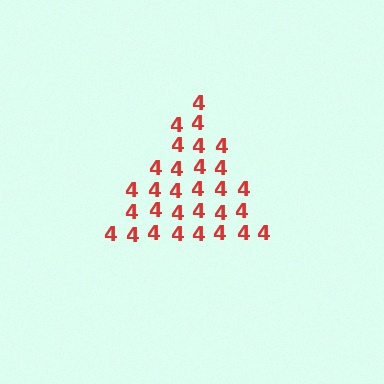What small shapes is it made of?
It is made of small digit 4's.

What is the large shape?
The large shape is a triangle.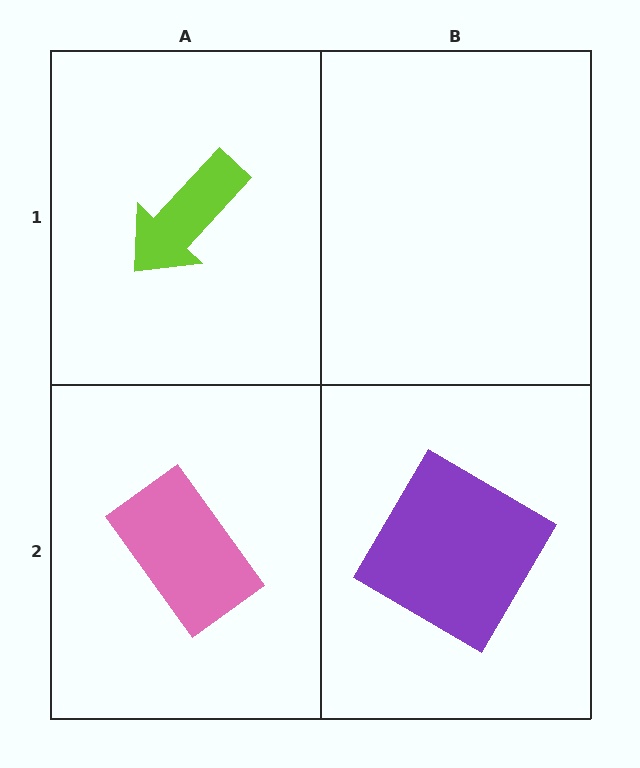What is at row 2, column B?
A purple diamond.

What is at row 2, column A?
A pink rectangle.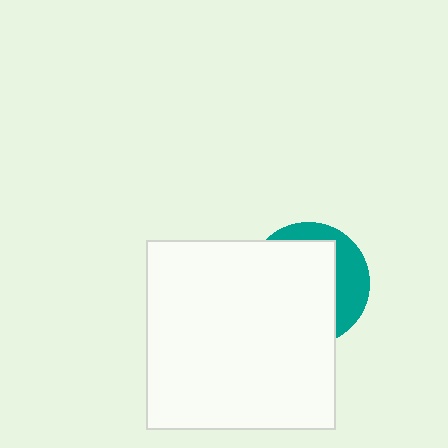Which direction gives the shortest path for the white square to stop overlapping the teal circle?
Moving left gives the shortest separation.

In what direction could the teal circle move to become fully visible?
The teal circle could move right. That would shift it out from behind the white square entirely.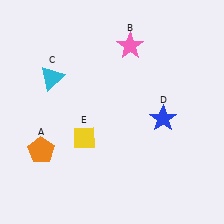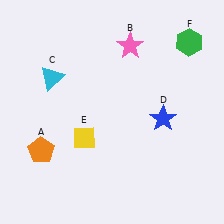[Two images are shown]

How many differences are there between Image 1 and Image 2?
There is 1 difference between the two images.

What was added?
A green hexagon (F) was added in Image 2.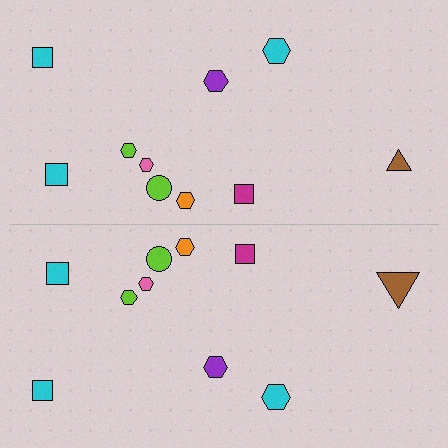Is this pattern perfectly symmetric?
No, the pattern is not perfectly symmetric. The brown triangle on the bottom side has a different size than its mirror counterpart.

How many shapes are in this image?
There are 20 shapes in this image.